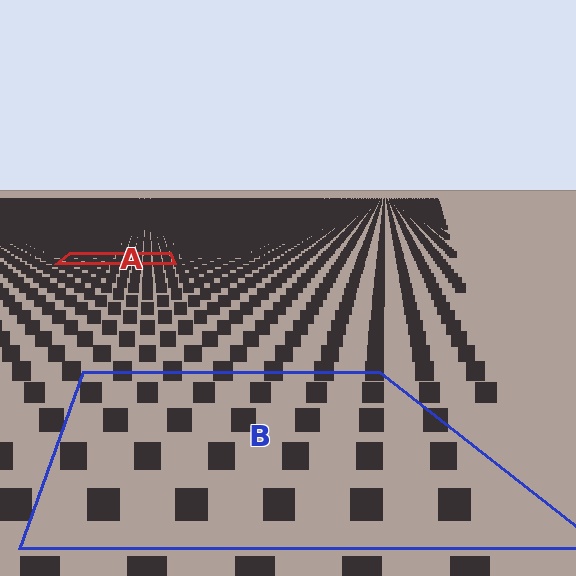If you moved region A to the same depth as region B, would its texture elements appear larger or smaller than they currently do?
They would appear larger. At a closer depth, the same texture elements are projected at a bigger on-screen size.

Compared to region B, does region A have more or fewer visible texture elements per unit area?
Region A has more texture elements per unit area — they are packed more densely because it is farther away.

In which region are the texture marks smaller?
The texture marks are smaller in region A, because it is farther away.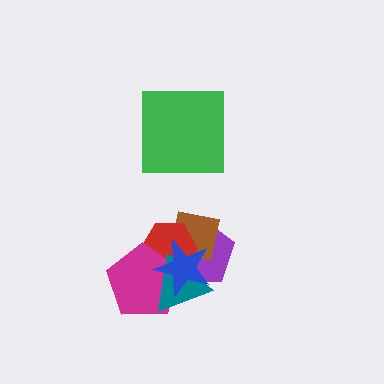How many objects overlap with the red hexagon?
5 objects overlap with the red hexagon.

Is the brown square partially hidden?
Yes, it is partially covered by another shape.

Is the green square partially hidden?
No, no other shape covers it.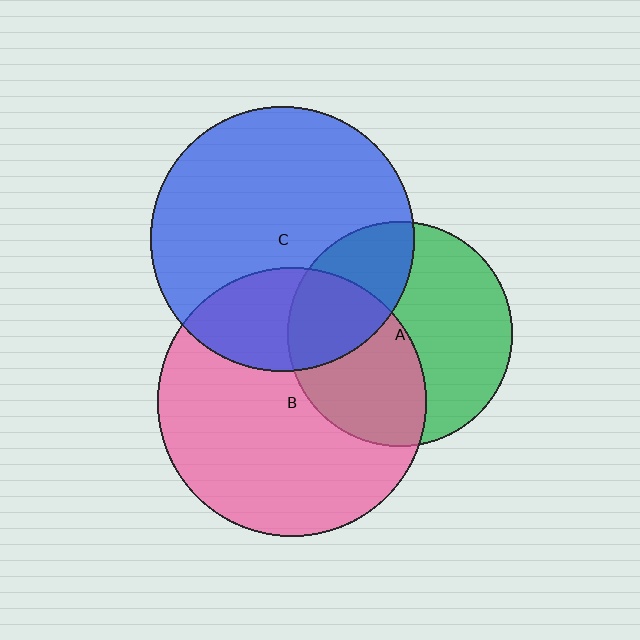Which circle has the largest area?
Circle B (pink).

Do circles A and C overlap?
Yes.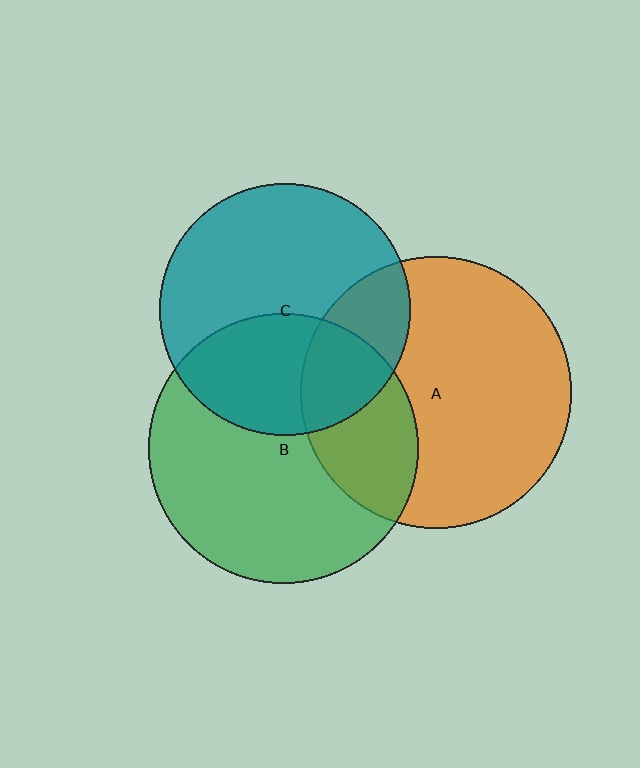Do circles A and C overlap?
Yes.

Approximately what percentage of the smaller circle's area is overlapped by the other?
Approximately 25%.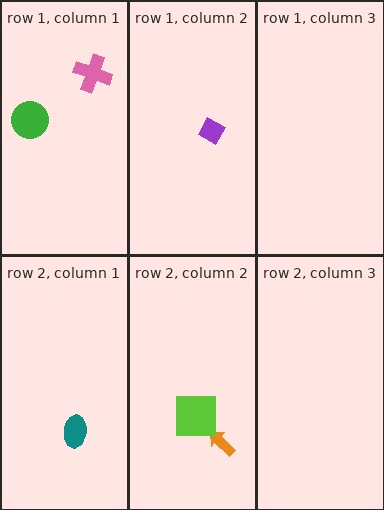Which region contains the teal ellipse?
The row 2, column 1 region.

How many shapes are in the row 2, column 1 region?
1.